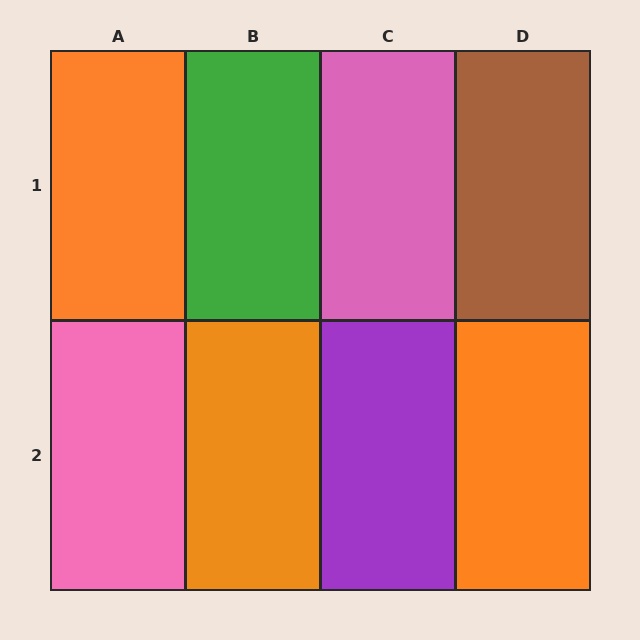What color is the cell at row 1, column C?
Pink.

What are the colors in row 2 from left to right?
Pink, orange, purple, orange.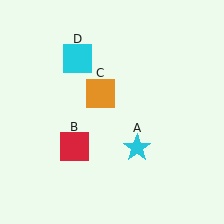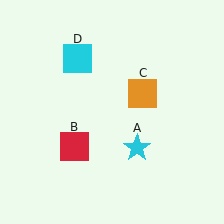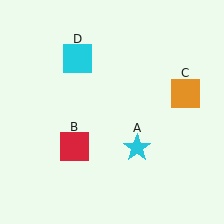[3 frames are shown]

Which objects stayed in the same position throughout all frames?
Cyan star (object A) and red square (object B) and cyan square (object D) remained stationary.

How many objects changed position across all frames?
1 object changed position: orange square (object C).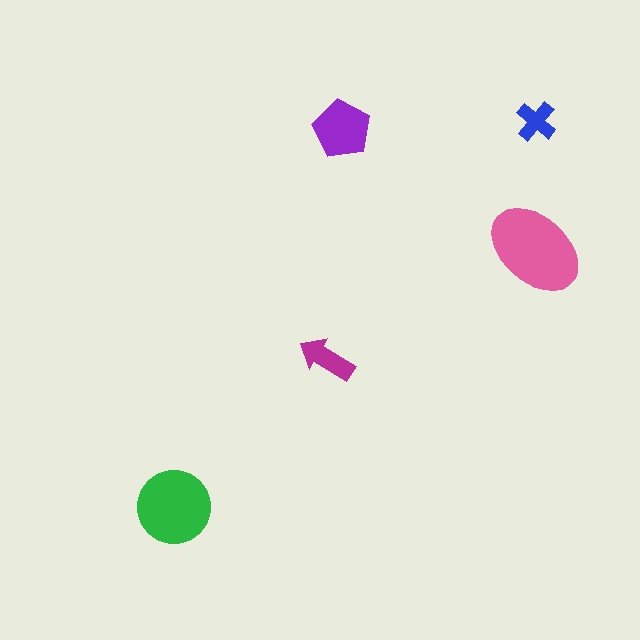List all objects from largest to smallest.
The pink ellipse, the green circle, the purple pentagon, the magenta arrow, the blue cross.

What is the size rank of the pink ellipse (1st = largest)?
1st.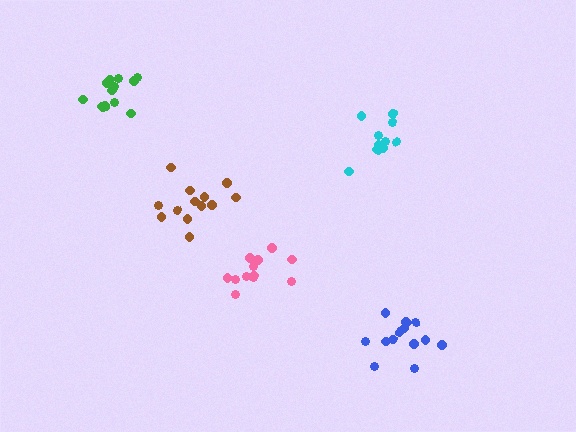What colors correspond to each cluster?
The clusters are colored: cyan, pink, green, brown, blue.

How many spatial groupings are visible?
There are 5 spatial groupings.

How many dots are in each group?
Group 1: 11 dots, Group 2: 12 dots, Group 3: 13 dots, Group 4: 13 dots, Group 5: 13 dots (62 total).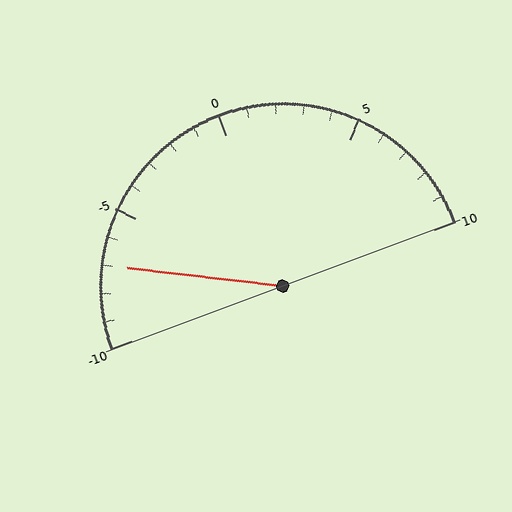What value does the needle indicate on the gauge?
The needle indicates approximately -7.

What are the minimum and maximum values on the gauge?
The gauge ranges from -10 to 10.